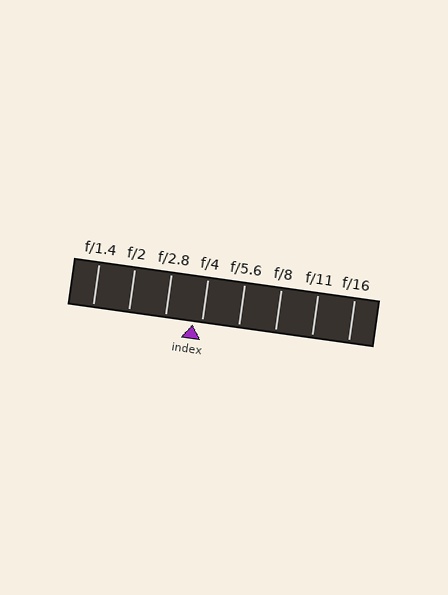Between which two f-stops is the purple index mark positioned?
The index mark is between f/2.8 and f/4.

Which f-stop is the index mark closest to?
The index mark is closest to f/4.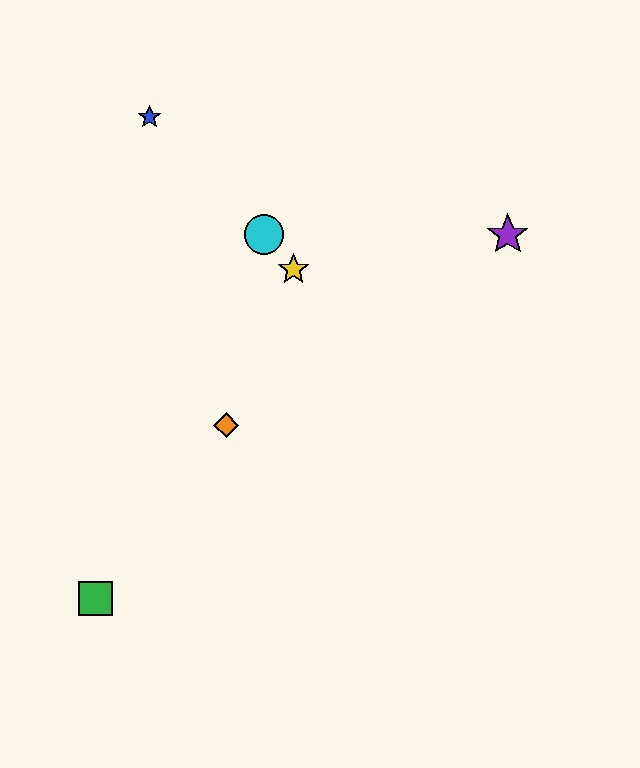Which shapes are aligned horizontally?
The red circle, the purple star, the cyan circle are aligned horizontally.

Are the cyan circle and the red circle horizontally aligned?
Yes, both are at y≈235.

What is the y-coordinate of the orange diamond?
The orange diamond is at y≈425.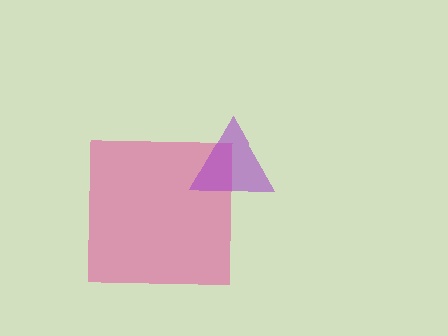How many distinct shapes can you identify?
There are 2 distinct shapes: a pink square, a purple triangle.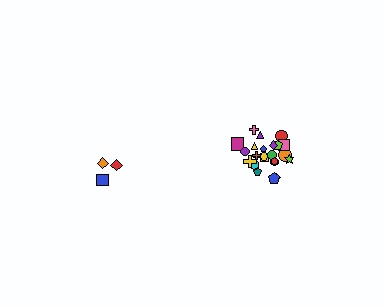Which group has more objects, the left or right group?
The right group.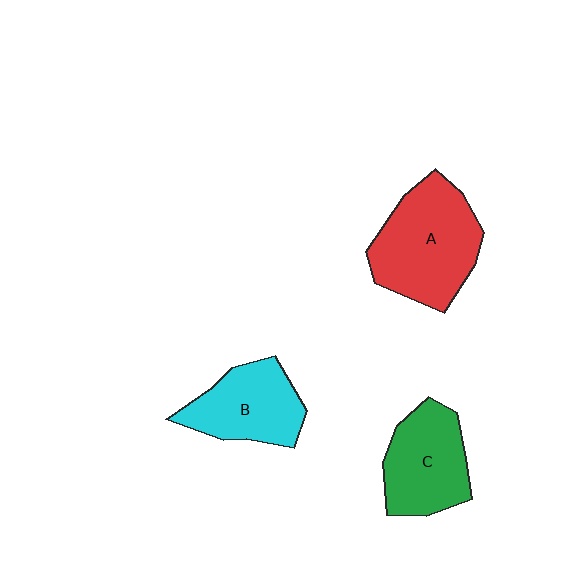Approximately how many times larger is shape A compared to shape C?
Approximately 1.3 times.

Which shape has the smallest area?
Shape B (cyan).